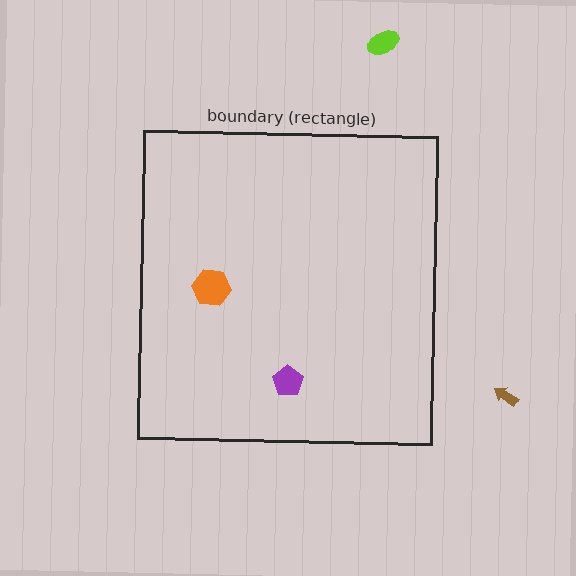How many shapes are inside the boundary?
2 inside, 2 outside.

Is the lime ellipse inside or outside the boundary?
Outside.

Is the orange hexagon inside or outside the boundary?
Inside.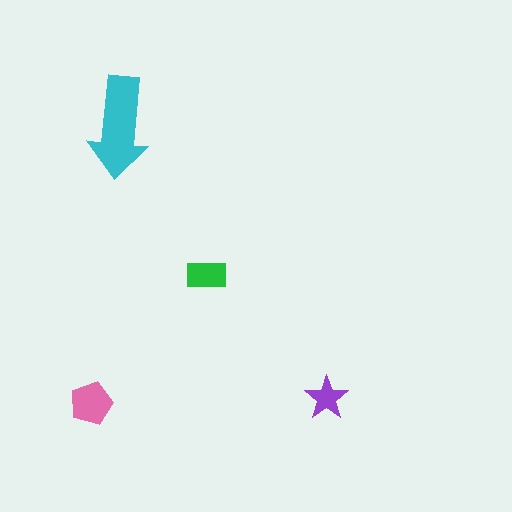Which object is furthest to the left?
The pink pentagon is leftmost.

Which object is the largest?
The cyan arrow.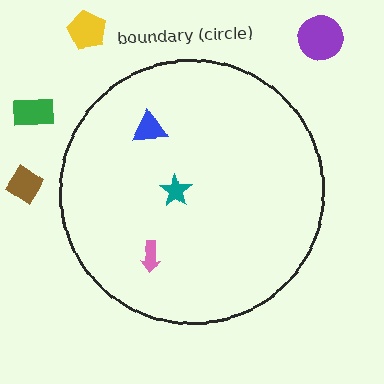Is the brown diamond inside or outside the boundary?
Outside.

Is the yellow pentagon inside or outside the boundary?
Outside.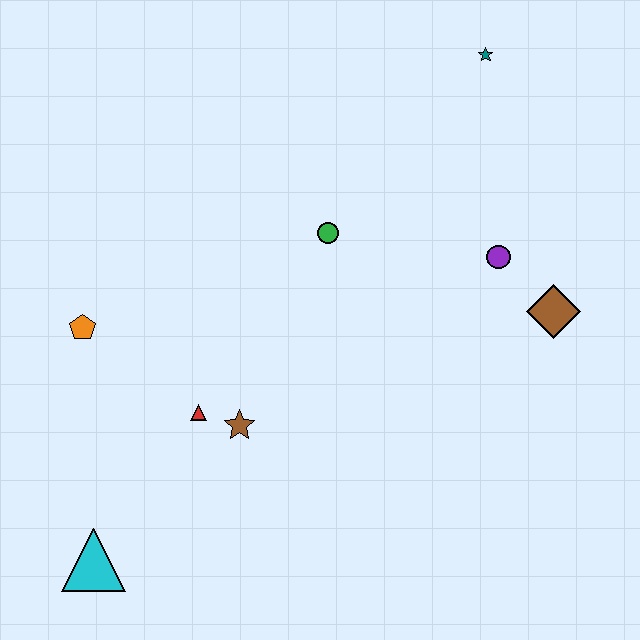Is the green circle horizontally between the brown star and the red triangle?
No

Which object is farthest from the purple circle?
The cyan triangle is farthest from the purple circle.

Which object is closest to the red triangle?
The brown star is closest to the red triangle.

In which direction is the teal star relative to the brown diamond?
The teal star is above the brown diamond.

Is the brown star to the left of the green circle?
Yes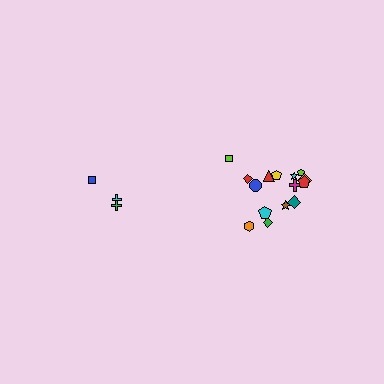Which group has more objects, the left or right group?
The right group.